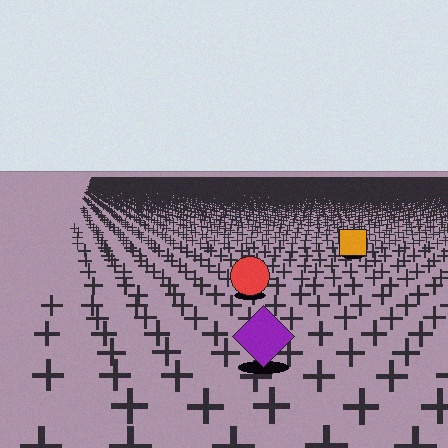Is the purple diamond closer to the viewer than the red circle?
Yes. The purple diamond is closer — you can tell from the texture gradient: the ground texture is coarser near it.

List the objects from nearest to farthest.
From nearest to farthest: the purple diamond, the red circle, the orange square.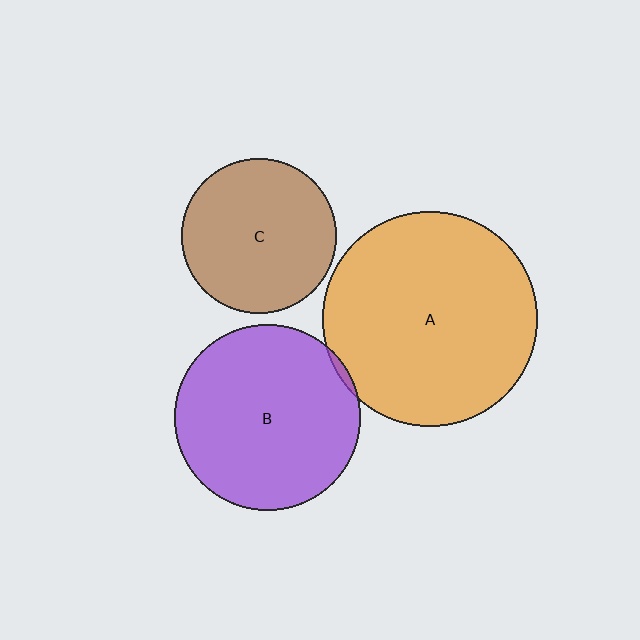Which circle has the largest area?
Circle A (orange).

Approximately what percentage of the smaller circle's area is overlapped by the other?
Approximately 5%.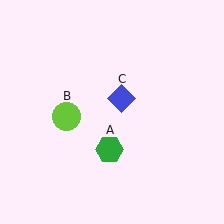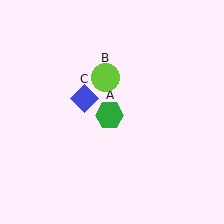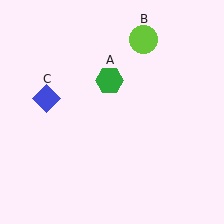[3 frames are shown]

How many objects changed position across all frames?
3 objects changed position: green hexagon (object A), lime circle (object B), blue diamond (object C).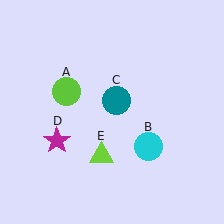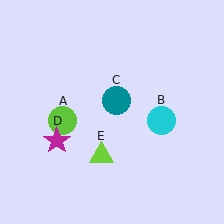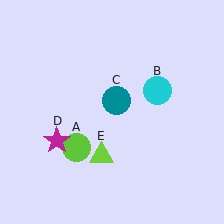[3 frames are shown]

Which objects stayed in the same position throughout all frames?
Teal circle (object C) and magenta star (object D) and lime triangle (object E) remained stationary.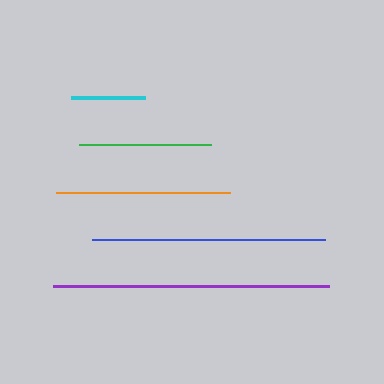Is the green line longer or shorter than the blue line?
The blue line is longer than the green line.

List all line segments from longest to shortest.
From longest to shortest: purple, blue, orange, green, cyan.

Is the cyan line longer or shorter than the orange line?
The orange line is longer than the cyan line.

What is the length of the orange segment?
The orange segment is approximately 174 pixels long.